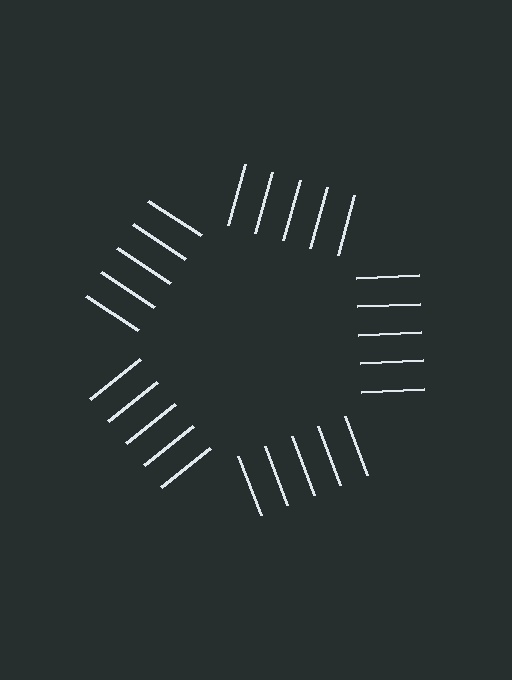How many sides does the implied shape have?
5 sides — the line-ends trace a pentagon.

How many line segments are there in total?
25 — 5 along each of the 5 edges.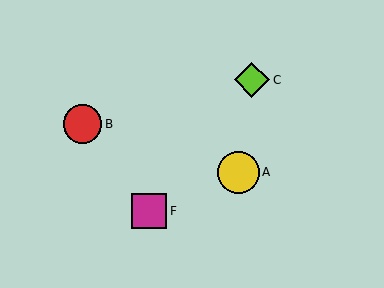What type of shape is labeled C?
Shape C is a lime diamond.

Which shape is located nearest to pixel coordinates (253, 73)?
The lime diamond (labeled C) at (252, 80) is nearest to that location.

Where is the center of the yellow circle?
The center of the yellow circle is at (238, 172).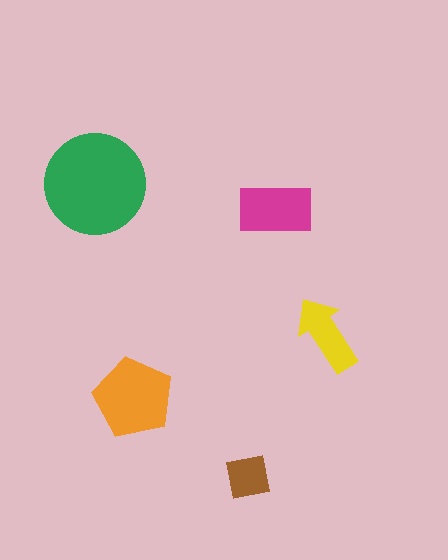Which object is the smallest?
The brown square.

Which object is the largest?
The green circle.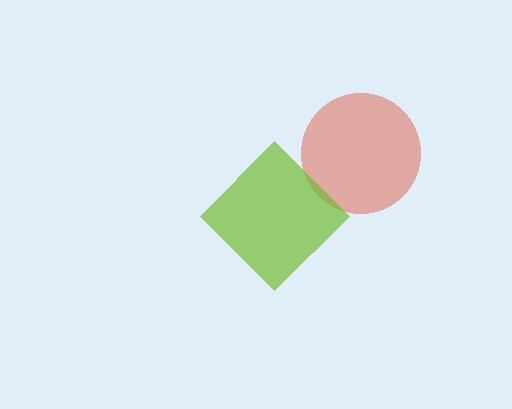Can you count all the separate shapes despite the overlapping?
Yes, there are 2 separate shapes.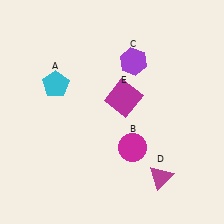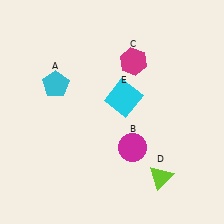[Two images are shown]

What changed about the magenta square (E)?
In Image 1, E is magenta. In Image 2, it changed to cyan.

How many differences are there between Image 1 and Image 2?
There are 3 differences between the two images.